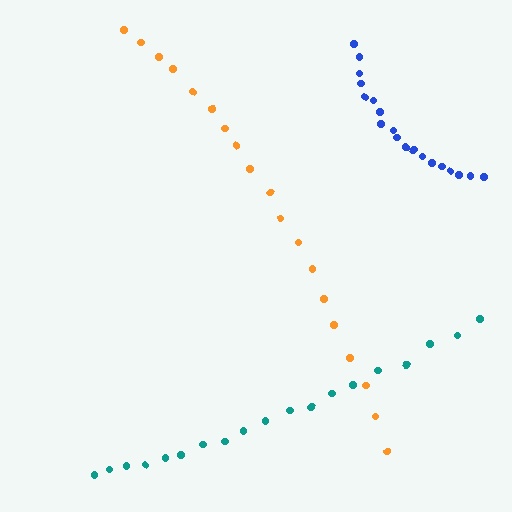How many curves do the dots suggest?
There are 3 distinct paths.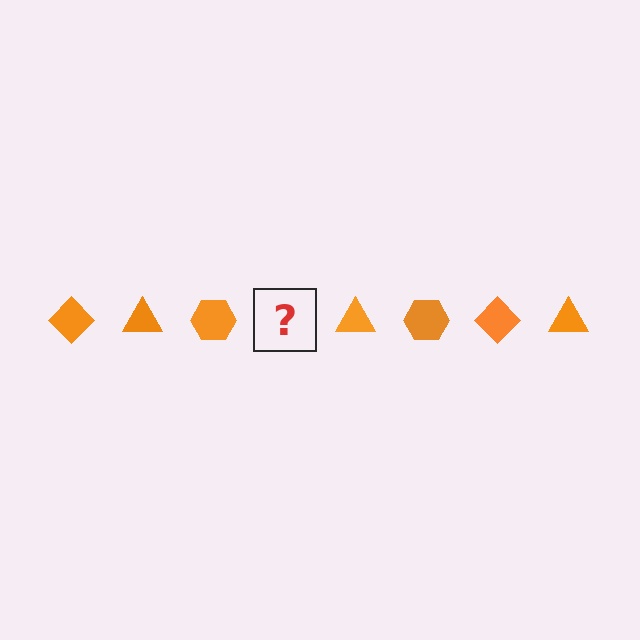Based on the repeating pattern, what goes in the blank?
The blank should be an orange diamond.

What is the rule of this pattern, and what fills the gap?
The rule is that the pattern cycles through diamond, triangle, hexagon shapes in orange. The gap should be filled with an orange diamond.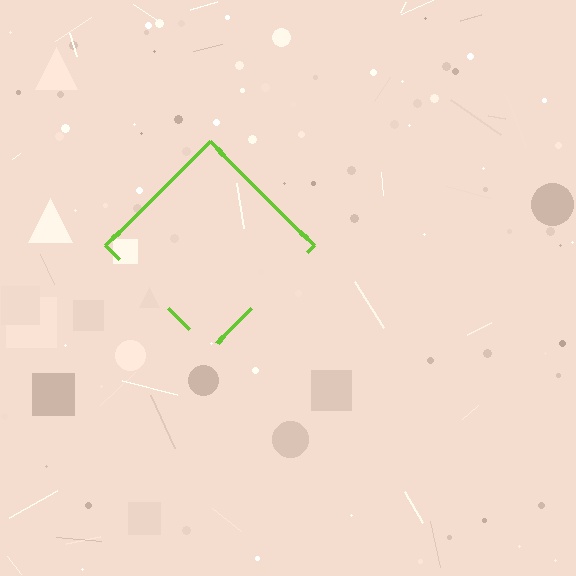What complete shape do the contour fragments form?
The contour fragments form a diamond.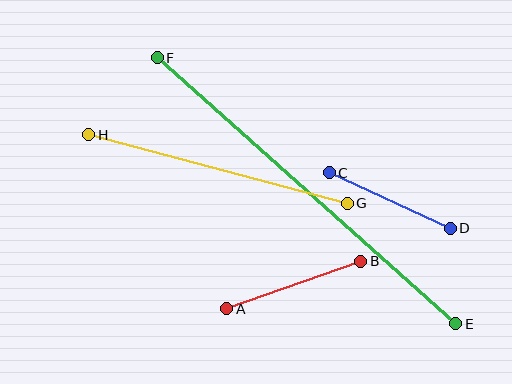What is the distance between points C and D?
The distance is approximately 133 pixels.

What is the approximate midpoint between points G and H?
The midpoint is at approximately (218, 169) pixels.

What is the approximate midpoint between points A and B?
The midpoint is at approximately (294, 285) pixels.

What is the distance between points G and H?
The distance is approximately 267 pixels.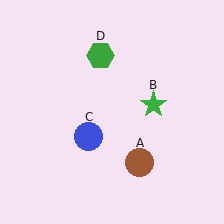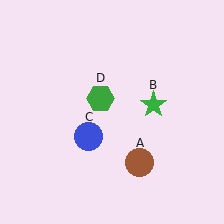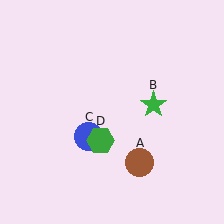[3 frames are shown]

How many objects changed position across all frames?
1 object changed position: green hexagon (object D).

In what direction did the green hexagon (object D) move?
The green hexagon (object D) moved down.